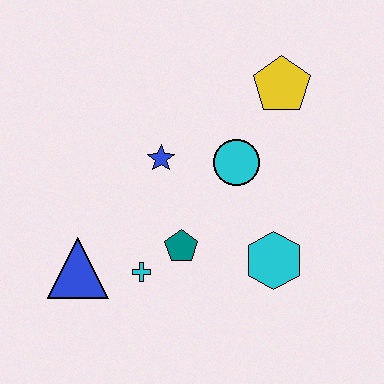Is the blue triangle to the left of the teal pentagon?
Yes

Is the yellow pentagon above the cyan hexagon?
Yes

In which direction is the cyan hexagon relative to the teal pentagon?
The cyan hexagon is to the right of the teal pentagon.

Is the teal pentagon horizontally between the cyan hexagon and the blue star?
Yes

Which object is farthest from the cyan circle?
The blue triangle is farthest from the cyan circle.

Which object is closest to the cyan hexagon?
The teal pentagon is closest to the cyan hexagon.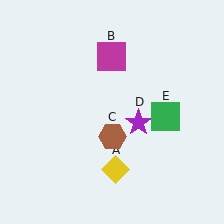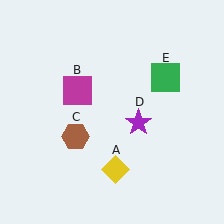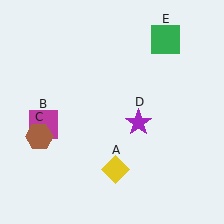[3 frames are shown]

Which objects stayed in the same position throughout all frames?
Yellow diamond (object A) and purple star (object D) remained stationary.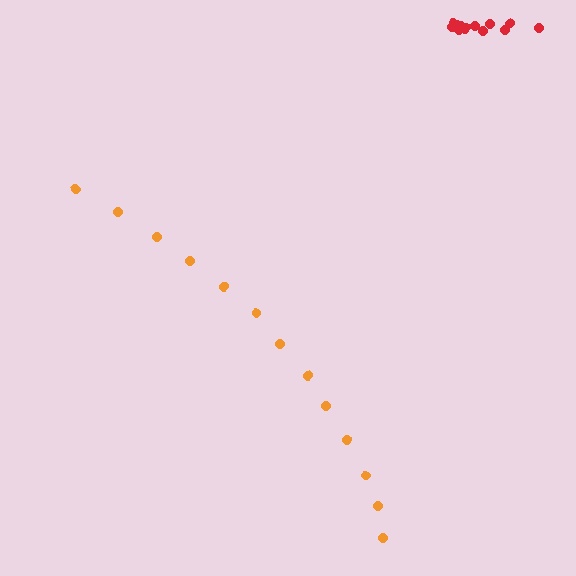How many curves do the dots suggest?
There are 2 distinct paths.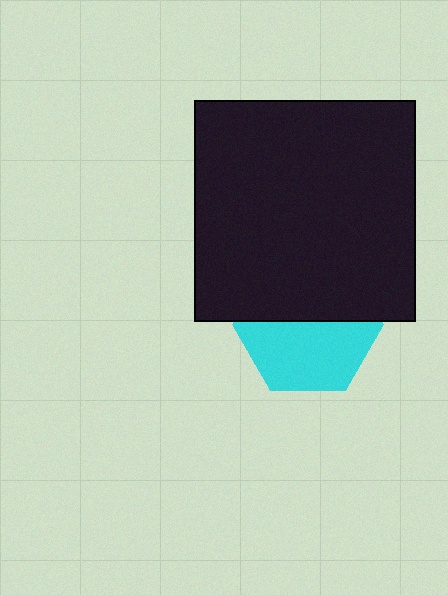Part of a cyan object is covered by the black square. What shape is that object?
It is a hexagon.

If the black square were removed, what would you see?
You would see the complete cyan hexagon.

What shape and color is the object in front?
The object in front is a black square.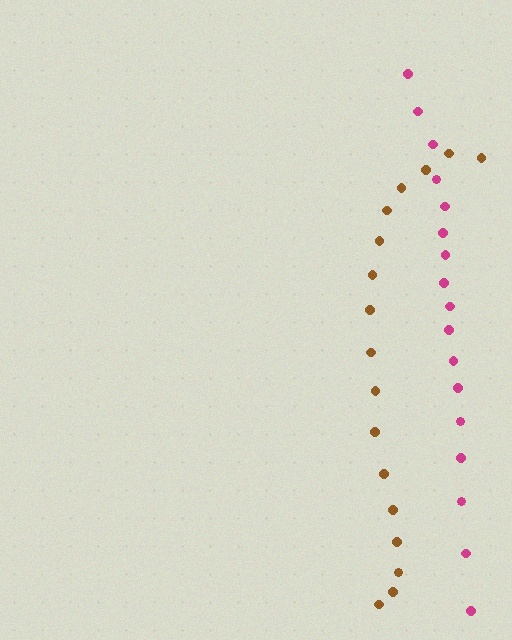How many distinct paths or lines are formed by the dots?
There are 2 distinct paths.